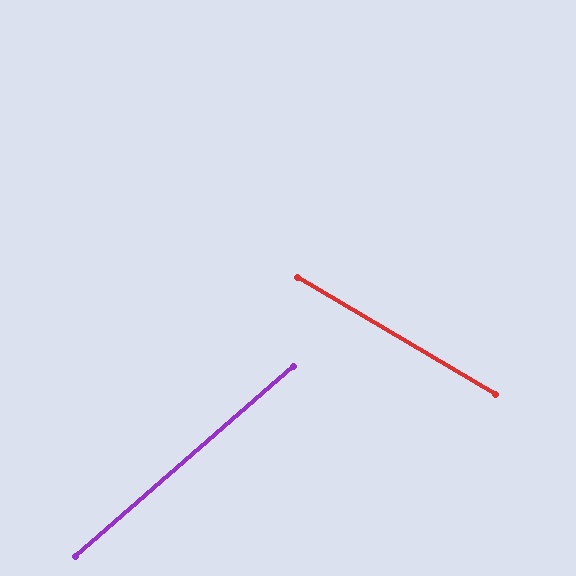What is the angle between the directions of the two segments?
Approximately 72 degrees.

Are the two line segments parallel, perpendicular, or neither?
Neither parallel nor perpendicular — they differ by about 72°.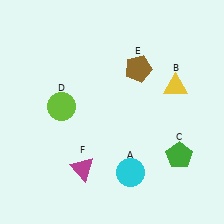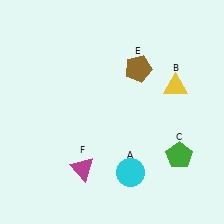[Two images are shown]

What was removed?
The lime circle (D) was removed in Image 2.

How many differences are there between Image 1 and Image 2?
There is 1 difference between the two images.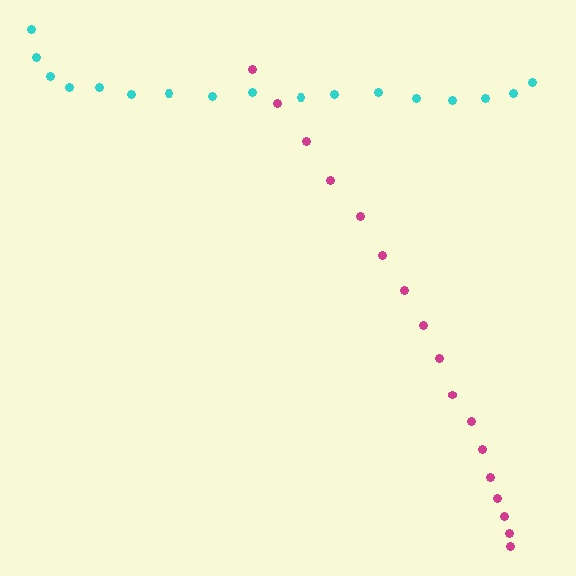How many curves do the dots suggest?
There are 2 distinct paths.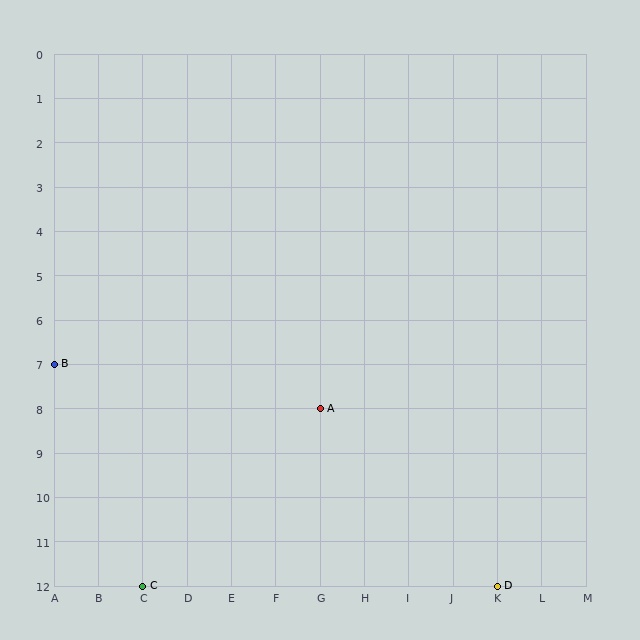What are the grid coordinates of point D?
Point D is at grid coordinates (K, 12).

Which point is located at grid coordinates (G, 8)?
Point A is at (G, 8).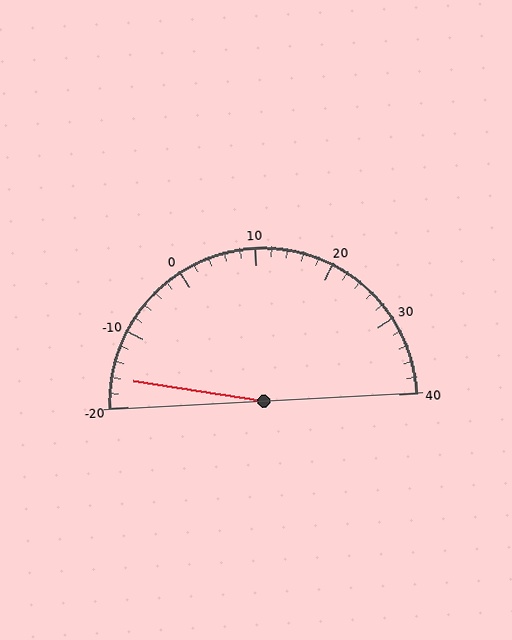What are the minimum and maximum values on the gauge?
The gauge ranges from -20 to 40.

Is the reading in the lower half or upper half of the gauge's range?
The reading is in the lower half of the range (-20 to 40).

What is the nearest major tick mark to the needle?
The nearest major tick mark is -20.